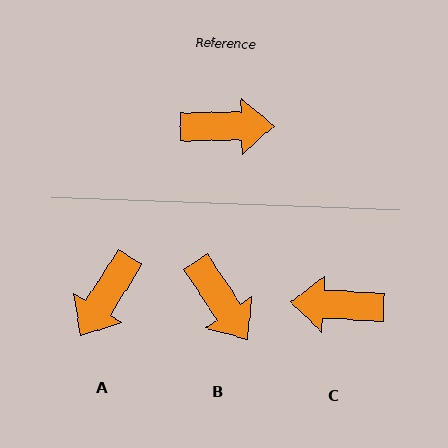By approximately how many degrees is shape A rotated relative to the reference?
Approximately 123 degrees clockwise.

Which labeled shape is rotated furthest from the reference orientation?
C, about 177 degrees away.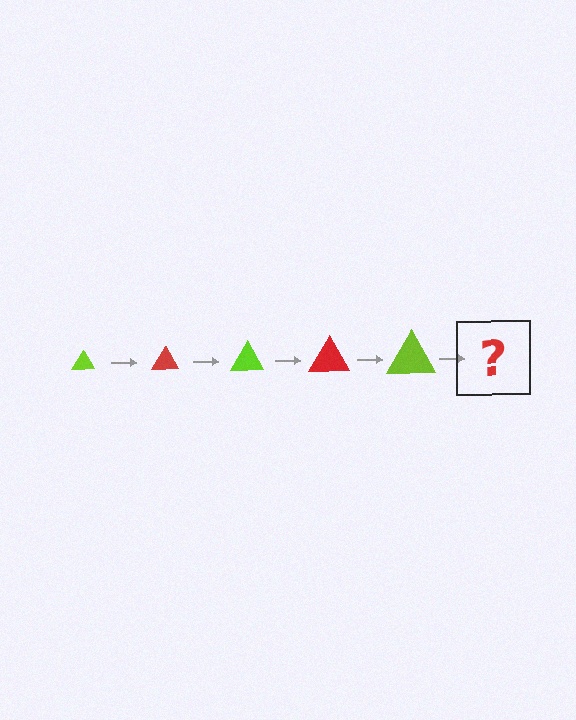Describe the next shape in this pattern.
It should be a red triangle, larger than the previous one.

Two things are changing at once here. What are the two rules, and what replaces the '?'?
The two rules are that the triangle grows larger each step and the color cycles through lime and red. The '?' should be a red triangle, larger than the previous one.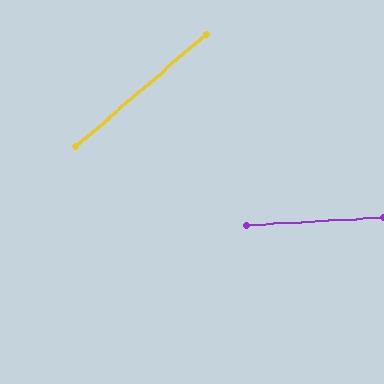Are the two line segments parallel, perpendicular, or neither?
Neither parallel nor perpendicular — they differ by about 38°.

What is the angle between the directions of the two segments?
Approximately 38 degrees.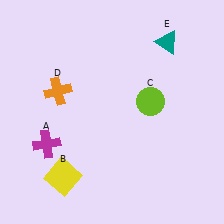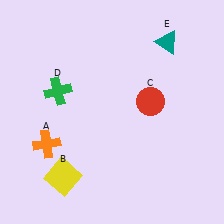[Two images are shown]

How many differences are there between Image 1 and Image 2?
There are 3 differences between the two images.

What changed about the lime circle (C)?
In Image 1, C is lime. In Image 2, it changed to red.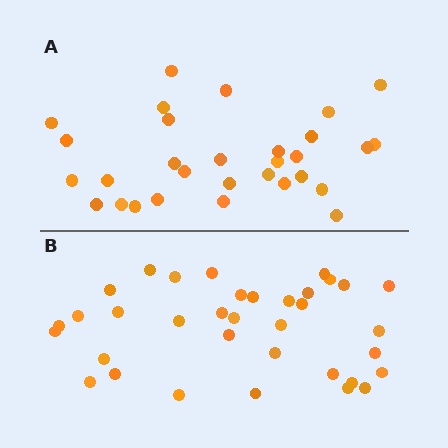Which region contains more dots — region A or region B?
Region B (the bottom region) has more dots.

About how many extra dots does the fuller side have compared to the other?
Region B has about 5 more dots than region A.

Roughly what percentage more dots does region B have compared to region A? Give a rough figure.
About 15% more.